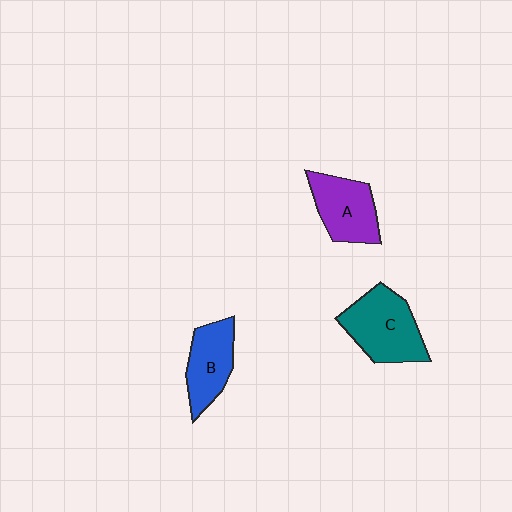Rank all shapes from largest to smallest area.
From largest to smallest: C (teal), A (purple), B (blue).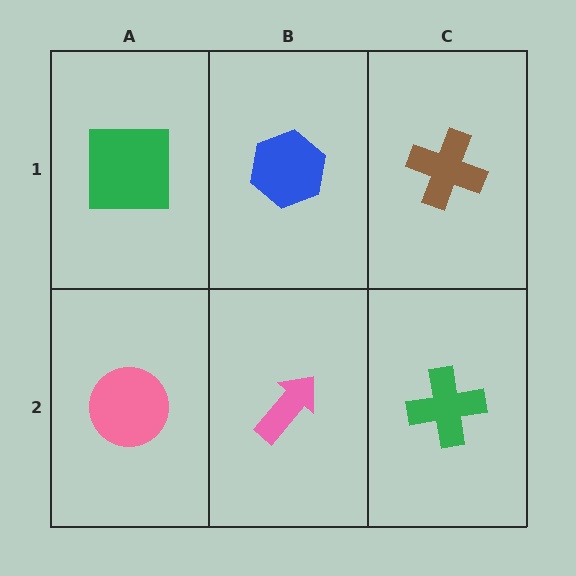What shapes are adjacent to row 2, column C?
A brown cross (row 1, column C), a pink arrow (row 2, column B).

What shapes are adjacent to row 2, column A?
A green square (row 1, column A), a pink arrow (row 2, column B).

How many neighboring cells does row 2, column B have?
3.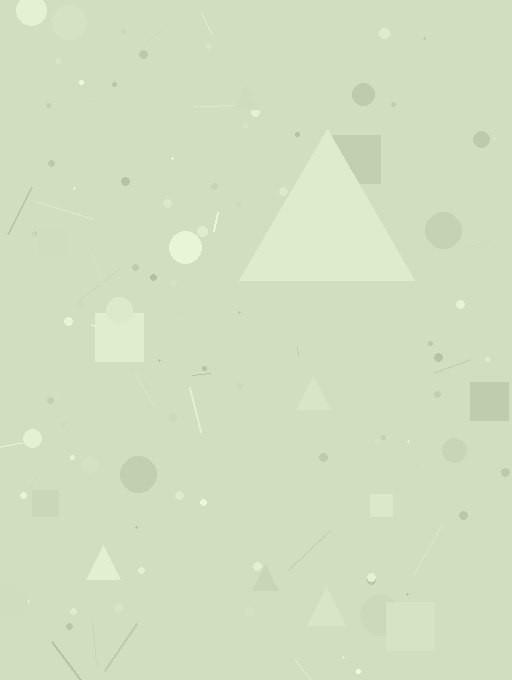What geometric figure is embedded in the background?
A triangle is embedded in the background.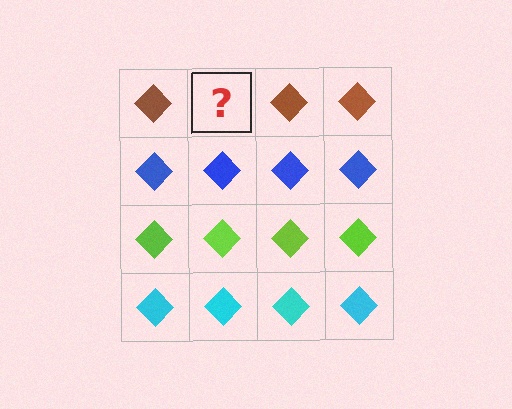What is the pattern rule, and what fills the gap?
The rule is that each row has a consistent color. The gap should be filled with a brown diamond.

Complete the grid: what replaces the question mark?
The question mark should be replaced with a brown diamond.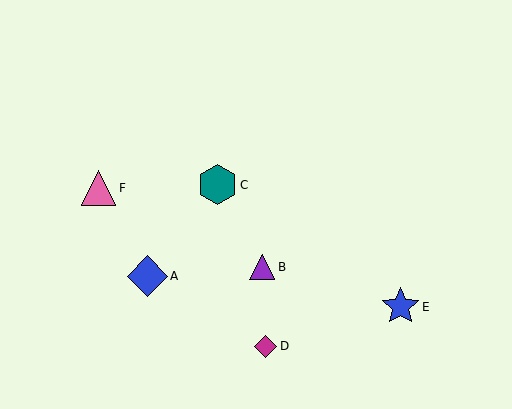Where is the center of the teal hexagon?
The center of the teal hexagon is at (217, 185).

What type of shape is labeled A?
Shape A is a blue diamond.